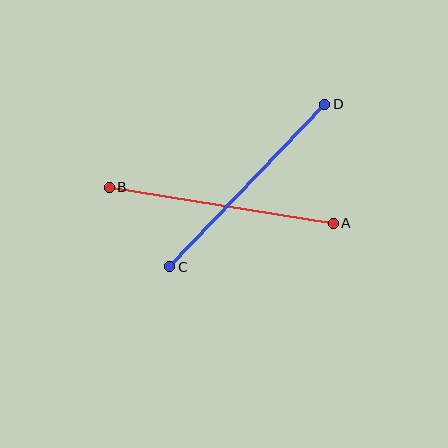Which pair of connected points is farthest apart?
Points A and B are farthest apart.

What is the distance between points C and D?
The distance is approximately 225 pixels.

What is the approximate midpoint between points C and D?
The midpoint is at approximately (247, 185) pixels.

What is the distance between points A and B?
The distance is approximately 227 pixels.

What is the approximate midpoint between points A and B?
The midpoint is at approximately (221, 205) pixels.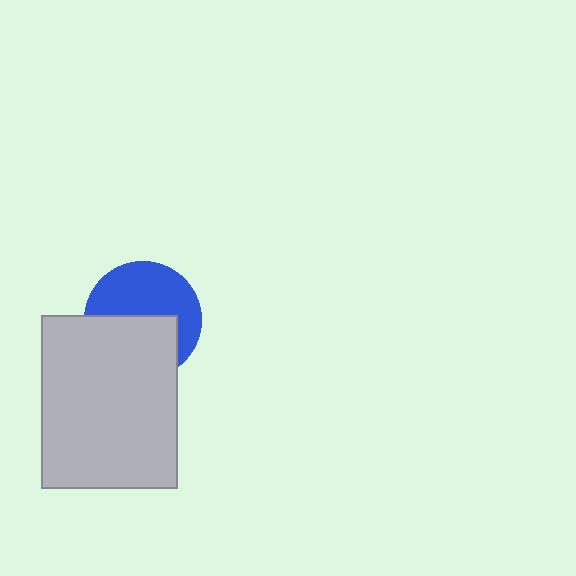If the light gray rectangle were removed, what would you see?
You would see the complete blue circle.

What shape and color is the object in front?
The object in front is a light gray rectangle.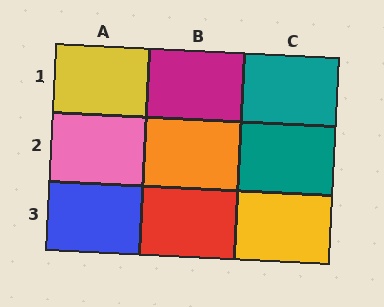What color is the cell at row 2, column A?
Pink.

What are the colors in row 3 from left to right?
Blue, red, yellow.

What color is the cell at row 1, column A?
Yellow.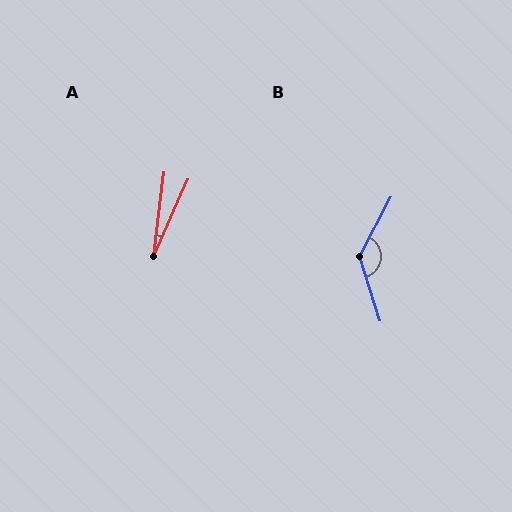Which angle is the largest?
B, at approximately 135 degrees.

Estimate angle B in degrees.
Approximately 135 degrees.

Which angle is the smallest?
A, at approximately 17 degrees.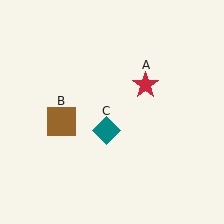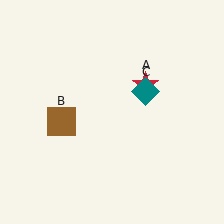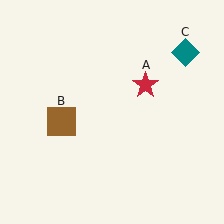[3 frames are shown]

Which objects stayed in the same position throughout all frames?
Red star (object A) and brown square (object B) remained stationary.